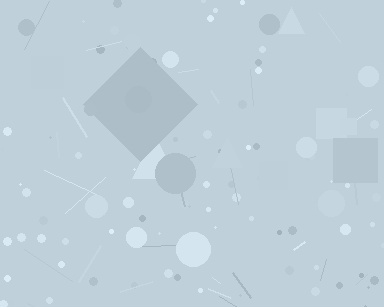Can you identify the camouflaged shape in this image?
The camouflaged shape is a diamond.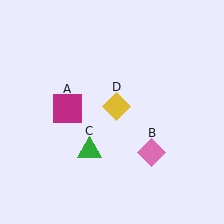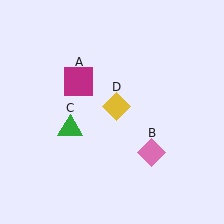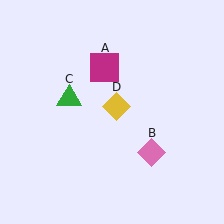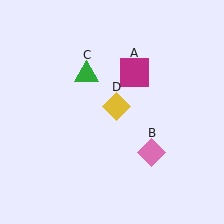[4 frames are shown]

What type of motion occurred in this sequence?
The magenta square (object A), green triangle (object C) rotated clockwise around the center of the scene.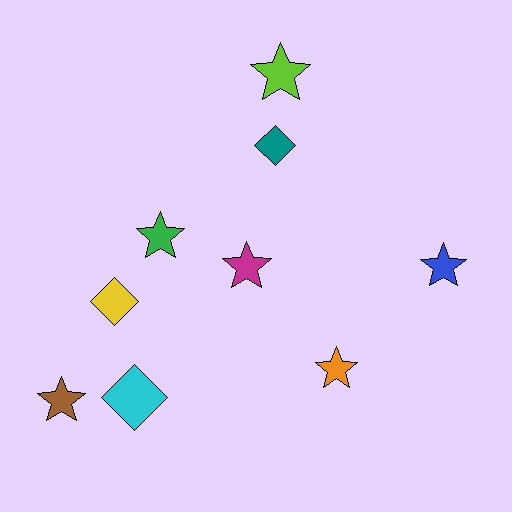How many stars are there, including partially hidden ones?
There are 6 stars.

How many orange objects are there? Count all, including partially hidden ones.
There is 1 orange object.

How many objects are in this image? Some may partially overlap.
There are 9 objects.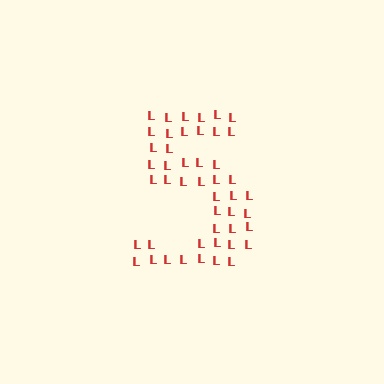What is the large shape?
The large shape is the digit 5.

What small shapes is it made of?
It is made of small letter L's.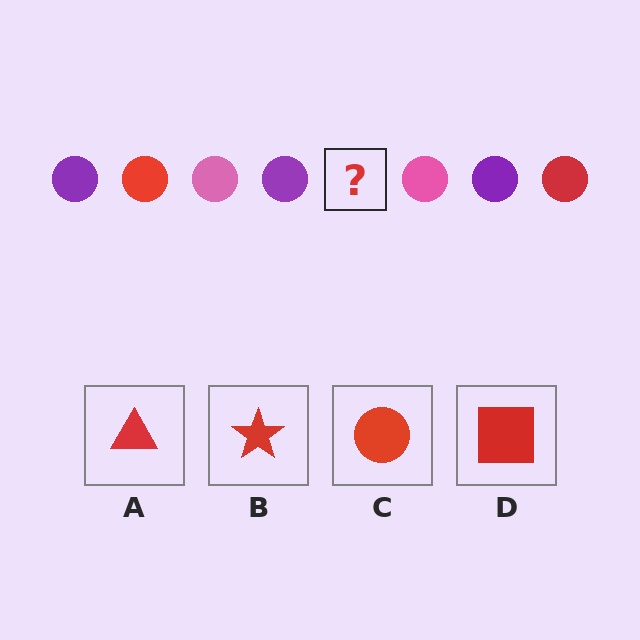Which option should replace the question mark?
Option C.